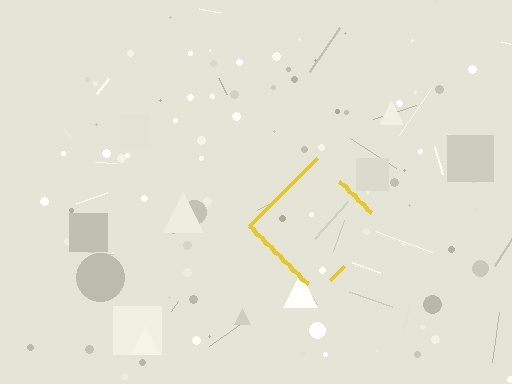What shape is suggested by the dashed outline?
The dashed outline suggests a diamond.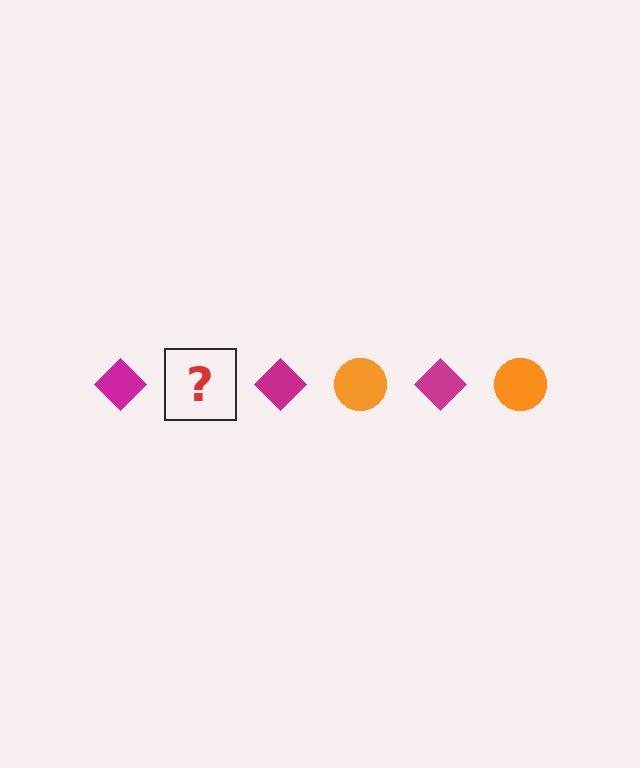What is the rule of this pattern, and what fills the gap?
The rule is that the pattern alternates between magenta diamond and orange circle. The gap should be filled with an orange circle.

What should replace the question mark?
The question mark should be replaced with an orange circle.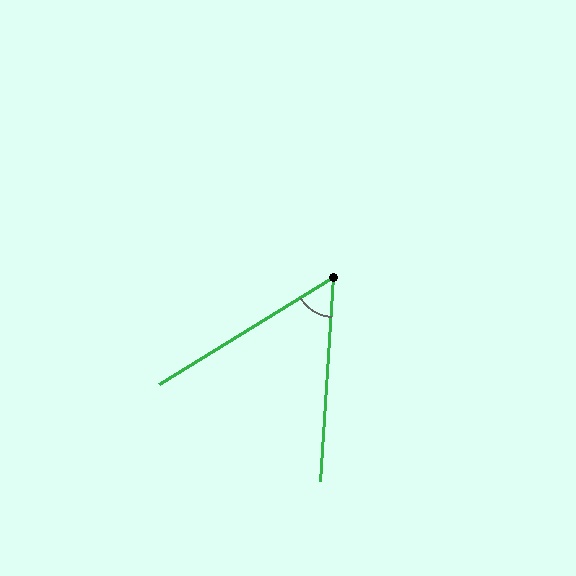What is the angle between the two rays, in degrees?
Approximately 55 degrees.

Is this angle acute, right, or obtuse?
It is acute.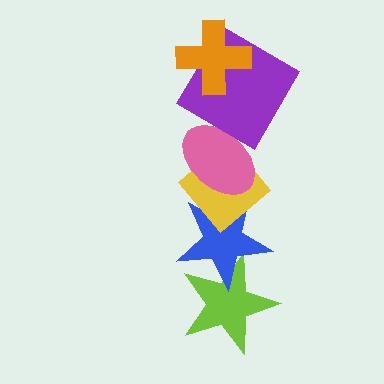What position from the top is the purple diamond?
The purple diamond is 2nd from the top.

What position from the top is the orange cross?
The orange cross is 1st from the top.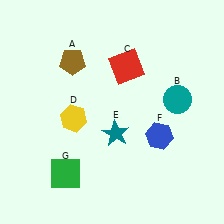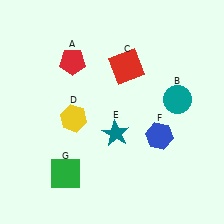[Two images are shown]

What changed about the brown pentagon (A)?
In Image 1, A is brown. In Image 2, it changed to red.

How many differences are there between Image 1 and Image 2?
There is 1 difference between the two images.